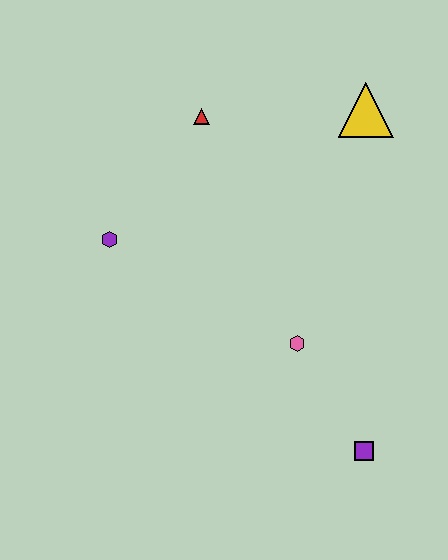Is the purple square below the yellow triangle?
Yes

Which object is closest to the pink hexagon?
The purple square is closest to the pink hexagon.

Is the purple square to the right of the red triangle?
Yes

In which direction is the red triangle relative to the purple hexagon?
The red triangle is above the purple hexagon.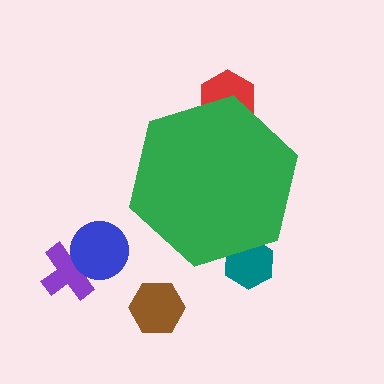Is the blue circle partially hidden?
No, the blue circle is fully visible.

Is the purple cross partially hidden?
No, the purple cross is fully visible.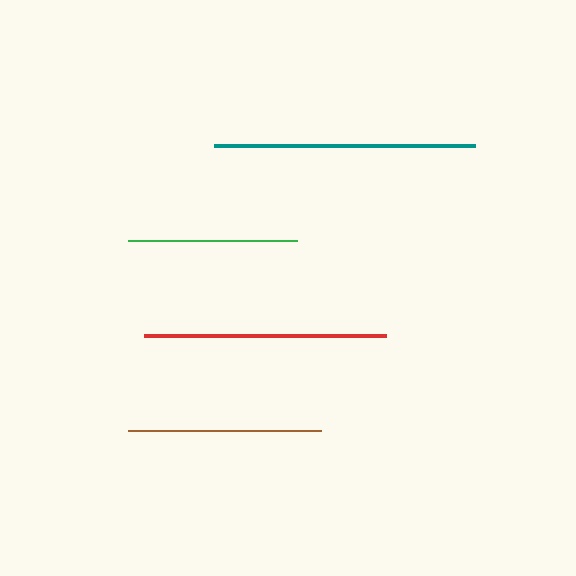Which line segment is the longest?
The teal line is the longest at approximately 261 pixels.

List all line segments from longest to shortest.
From longest to shortest: teal, red, brown, green.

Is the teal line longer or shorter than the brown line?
The teal line is longer than the brown line.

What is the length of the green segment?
The green segment is approximately 169 pixels long.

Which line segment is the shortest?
The green line is the shortest at approximately 169 pixels.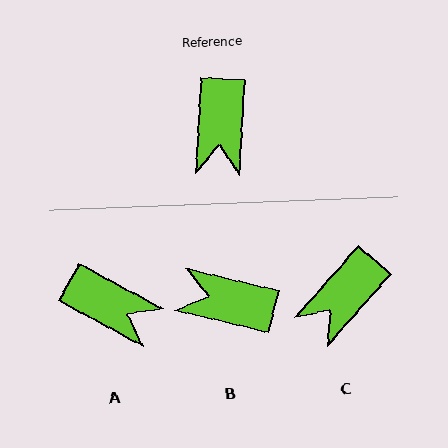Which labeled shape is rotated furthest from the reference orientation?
B, about 100 degrees away.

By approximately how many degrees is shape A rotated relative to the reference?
Approximately 65 degrees counter-clockwise.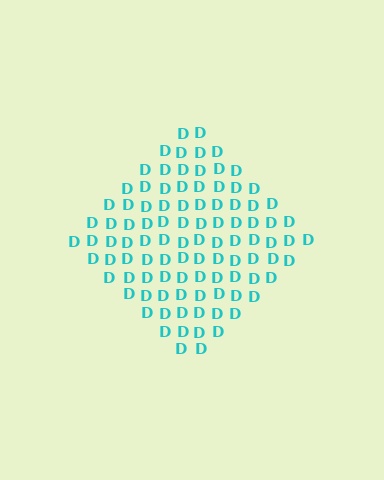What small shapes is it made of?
It is made of small letter D's.